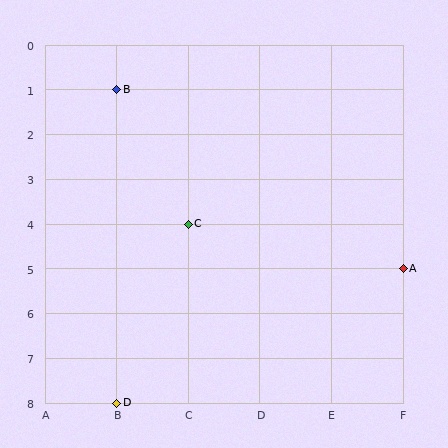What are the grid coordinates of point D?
Point D is at grid coordinates (B, 8).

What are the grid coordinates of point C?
Point C is at grid coordinates (C, 4).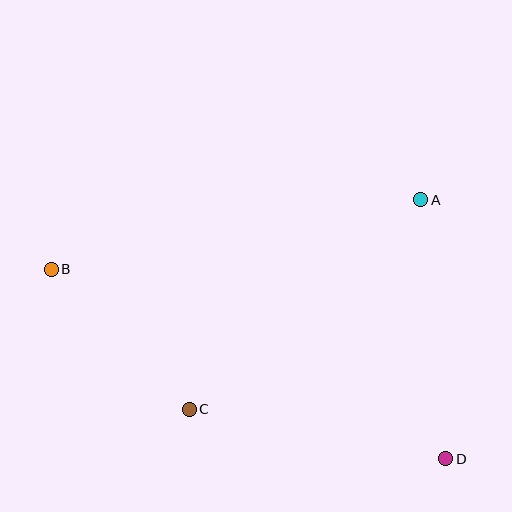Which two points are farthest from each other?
Points B and D are farthest from each other.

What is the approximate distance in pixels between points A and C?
The distance between A and C is approximately 312 pixels.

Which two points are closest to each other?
Points B and C are closest to each other.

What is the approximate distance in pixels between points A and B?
The distance between A and B is approximately 376 pixels.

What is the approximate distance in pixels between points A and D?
The distance between A and D is approximately 261 pixels.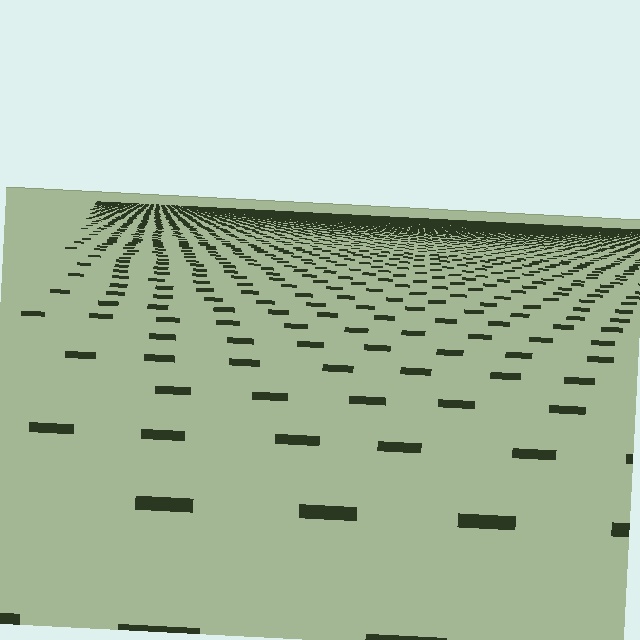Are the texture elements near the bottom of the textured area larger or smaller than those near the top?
Larger. Near the bottom, elements are closer to the viewer and appear at a bigger on-screen size.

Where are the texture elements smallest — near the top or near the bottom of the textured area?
Near the top.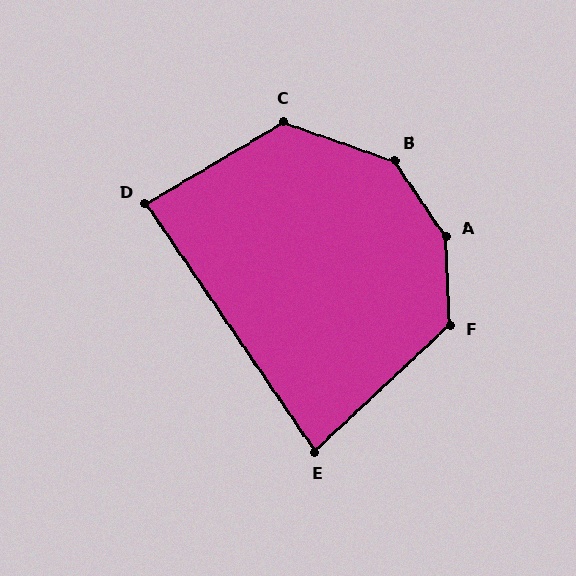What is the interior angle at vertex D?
Approximately 86 degrees (approximately right).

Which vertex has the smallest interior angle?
E, at approximately 81 degrees.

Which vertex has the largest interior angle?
A, at approximately 148 degrees.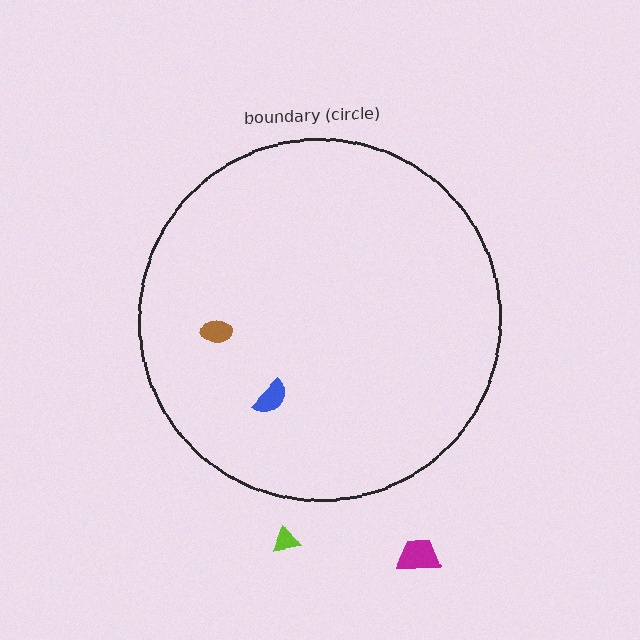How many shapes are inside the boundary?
2 inside, 2 outside.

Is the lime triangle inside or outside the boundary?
Outside.